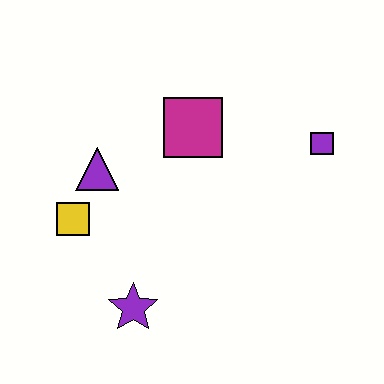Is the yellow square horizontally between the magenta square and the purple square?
No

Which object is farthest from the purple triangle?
The purple square is farthest from the purple triangle.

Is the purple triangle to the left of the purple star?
Yes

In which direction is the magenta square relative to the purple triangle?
The magenta square is to the right of the purple triangle.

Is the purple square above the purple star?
Yes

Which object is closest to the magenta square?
The purple triangle is closest to the magenta square.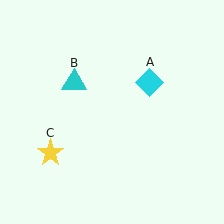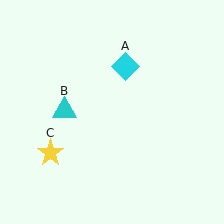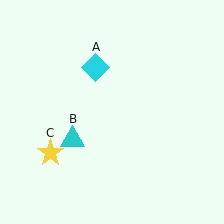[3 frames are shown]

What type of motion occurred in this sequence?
The cyan diamond (object A), cyan triangle (object B) rotated counterclockwise around the center of the scene.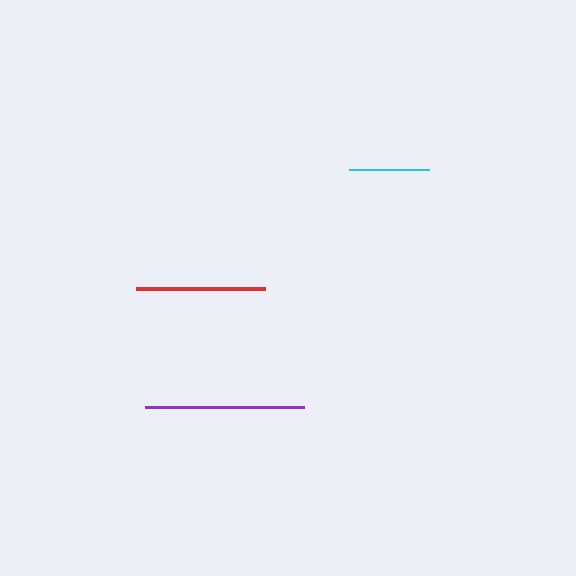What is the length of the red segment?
The red segment is approximately 129 pixels long.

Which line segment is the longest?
The purple line is the longest at approximately 158 pixels.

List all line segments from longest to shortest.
From longest to shortest: purple, red, cyan.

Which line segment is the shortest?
The cyan line is the shortest at approximately 80 pixels.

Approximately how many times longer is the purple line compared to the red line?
The purple line is approximately 1.2 times the length of the red line.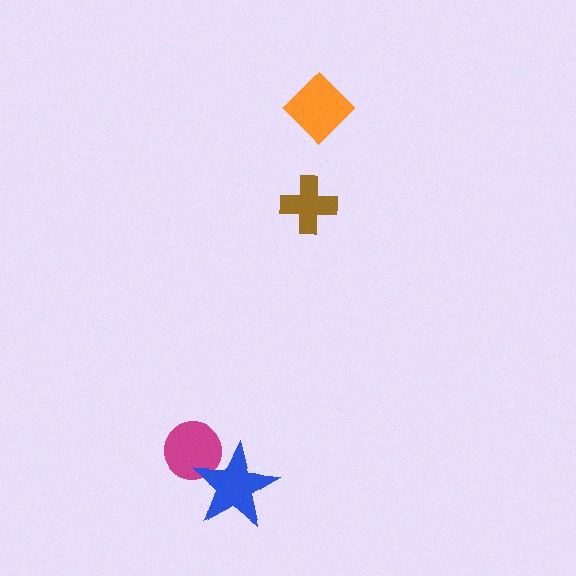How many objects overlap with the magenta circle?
1 object overlaps with the magenta circle.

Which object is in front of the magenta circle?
The blue star is in front of the magenta circle.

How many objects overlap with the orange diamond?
0 objects overlap with the orange diamond.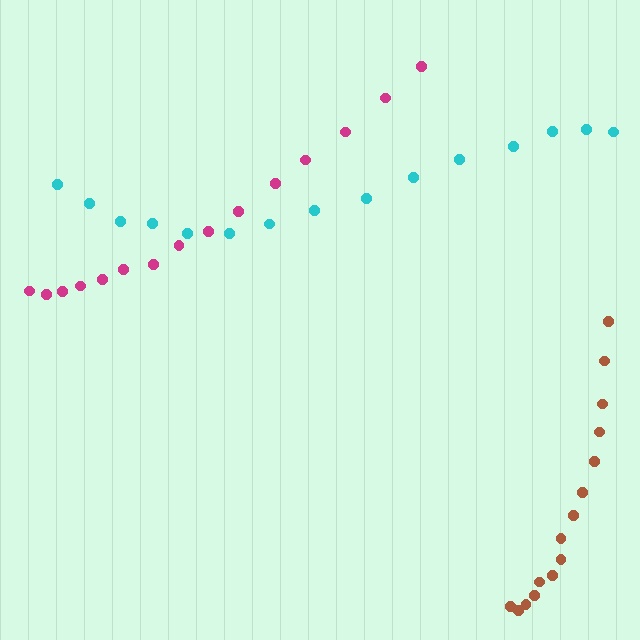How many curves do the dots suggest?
There are 3 distinct paths.